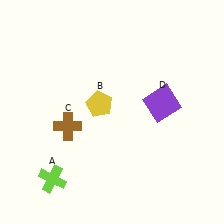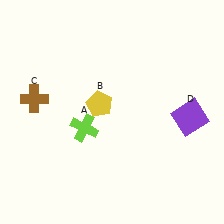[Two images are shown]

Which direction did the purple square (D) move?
The purple square (D) moved right.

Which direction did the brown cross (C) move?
The brown cross (C) moved left.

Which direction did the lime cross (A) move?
The lime cross (A) moved up.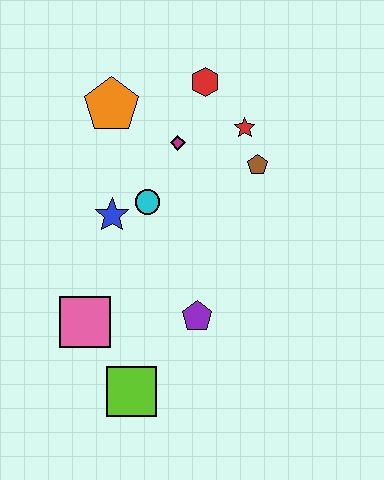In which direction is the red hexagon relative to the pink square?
The red hexagon is above the pink square.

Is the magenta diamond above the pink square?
Yes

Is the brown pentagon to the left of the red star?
No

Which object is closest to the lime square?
The pink square is closest to the lime square.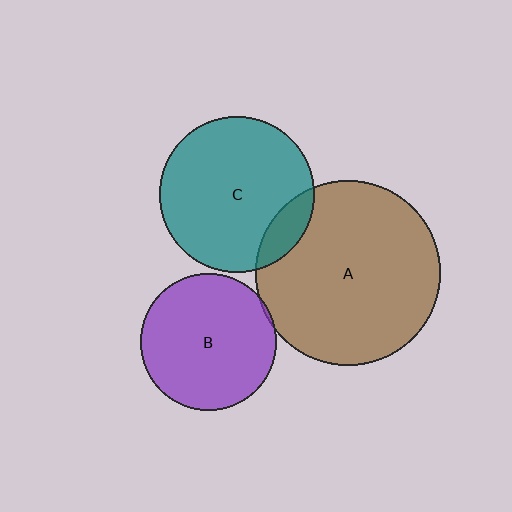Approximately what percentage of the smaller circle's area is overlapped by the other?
Approximately 10%.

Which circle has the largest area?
Circle A (brown).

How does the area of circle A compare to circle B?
Approximately 1.8 times.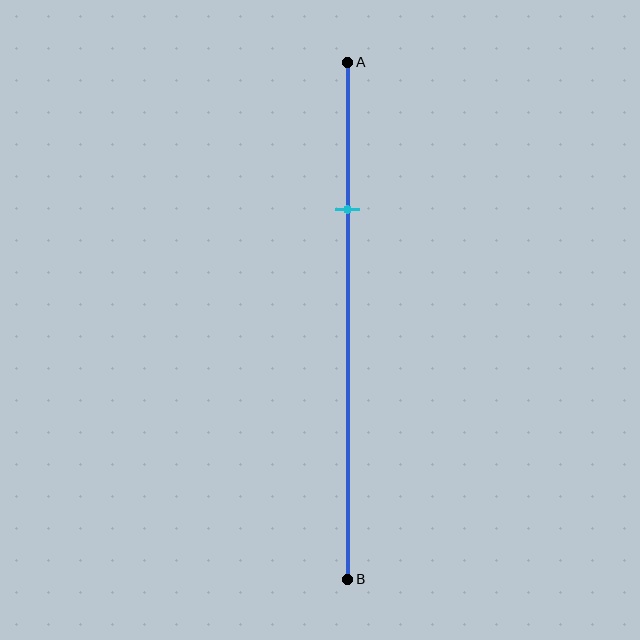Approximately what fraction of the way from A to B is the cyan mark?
The cyan mark is approximately 30% of the way from A to B.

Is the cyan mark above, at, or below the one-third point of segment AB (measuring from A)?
The cyan mark is above the one-third point of segment AB.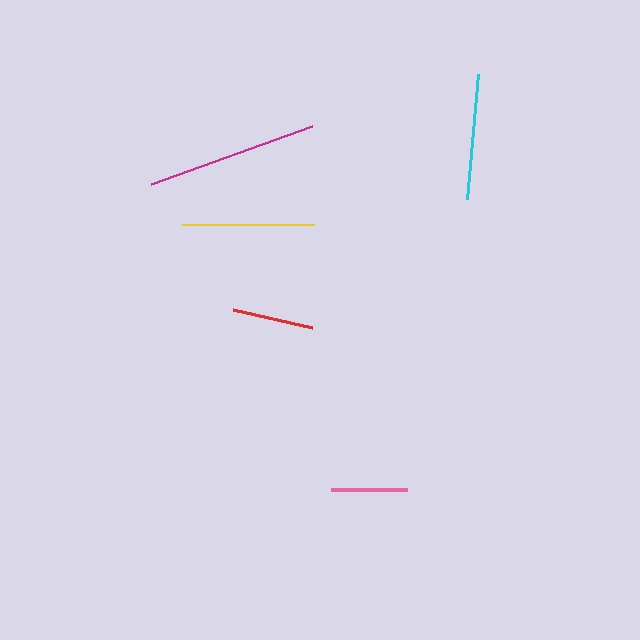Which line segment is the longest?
The magenta line is the longest at approximately 171 pixels.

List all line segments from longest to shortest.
From longest to shortest: magenta, yellow, cyan, red, pink.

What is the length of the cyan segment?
The cyan segment is approximately 125 pixels long.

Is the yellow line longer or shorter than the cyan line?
The yellow line is longer than the cyan line.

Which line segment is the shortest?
The pink line is the shortest at approximately 76 pixels.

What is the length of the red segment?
The red segment is approximately 81 pixels long.